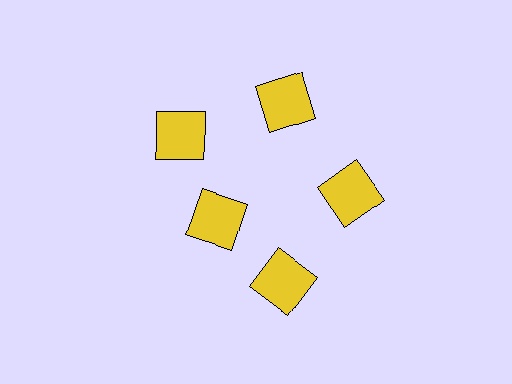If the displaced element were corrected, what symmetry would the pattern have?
It would have 5-fold rotational symmetry — the pattern would map onto itself every 72 degrees.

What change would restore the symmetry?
The symmetry would be restored by moving it outward, back onto the ring so that all 5 squares sit at equal angles and equal distance from the center.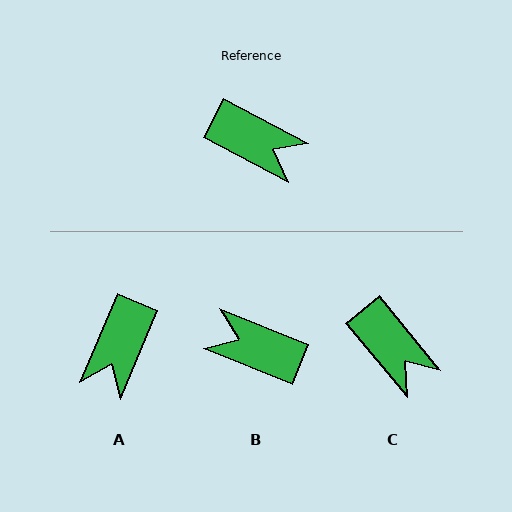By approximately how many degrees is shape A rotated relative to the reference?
Approximately 85 degrees clockwise.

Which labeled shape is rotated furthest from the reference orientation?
B, about 174 degrees away.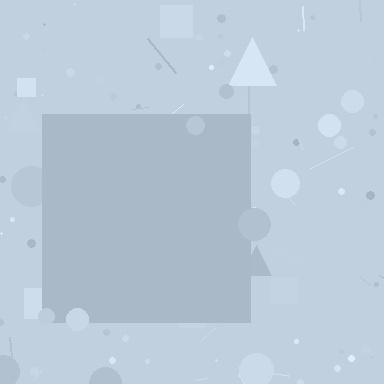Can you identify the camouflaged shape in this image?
The camouflaged shape is a square.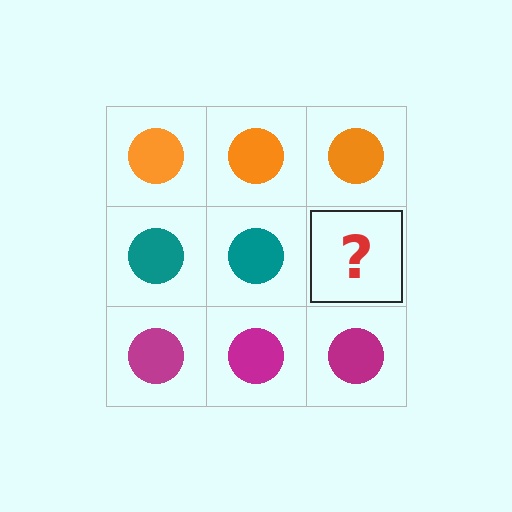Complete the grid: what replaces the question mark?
The question mark should be replaced with a teal circle.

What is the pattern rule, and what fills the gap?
The rule is that each row has a consistent color. The gap should be filled with a teal circle.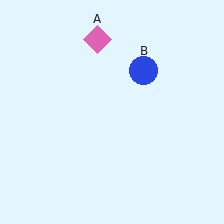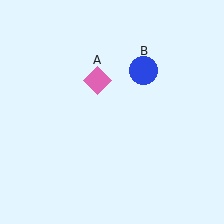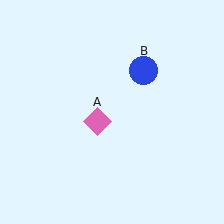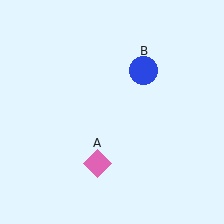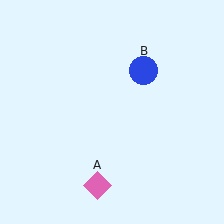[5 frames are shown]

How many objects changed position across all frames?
1 object changed position: pink diamond (object A).